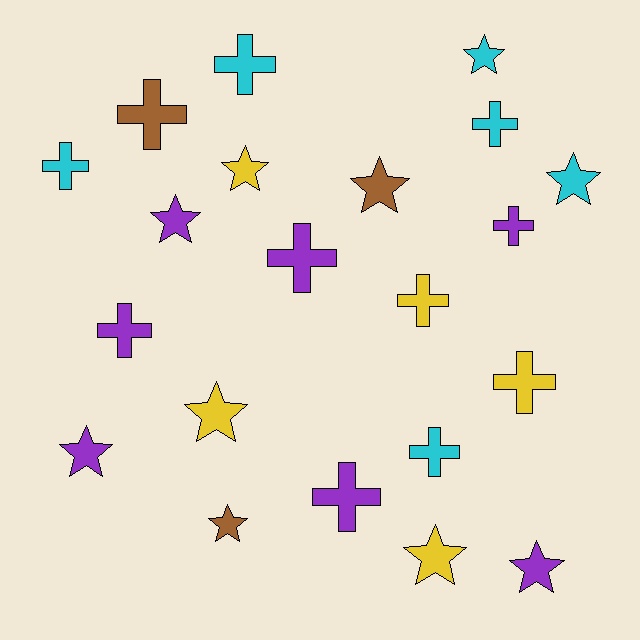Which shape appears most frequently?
Cross, with 11 objects.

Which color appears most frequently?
Purple, with 7 objects.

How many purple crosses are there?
There are 4 purple crosses.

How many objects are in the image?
There are 21 objects.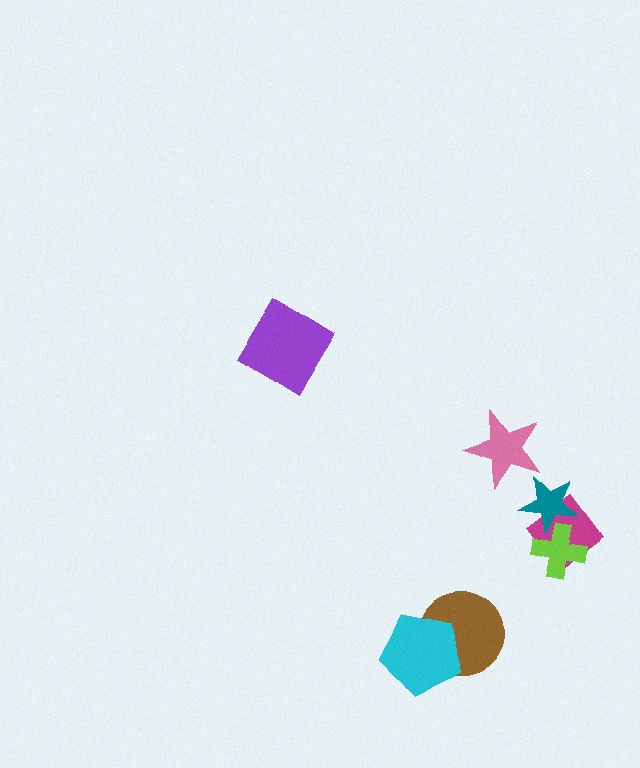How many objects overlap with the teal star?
2 objects overlap with the teal star.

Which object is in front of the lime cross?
The teal star is in front of the lime cross.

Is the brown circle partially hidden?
Yes, it is partially covered by another shape.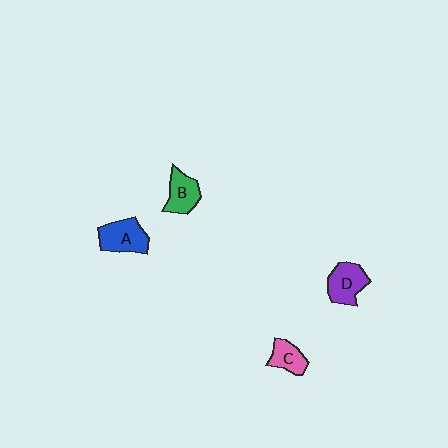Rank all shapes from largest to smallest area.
From largest to smallest: A (blue), D (purple), B (green), C (pink).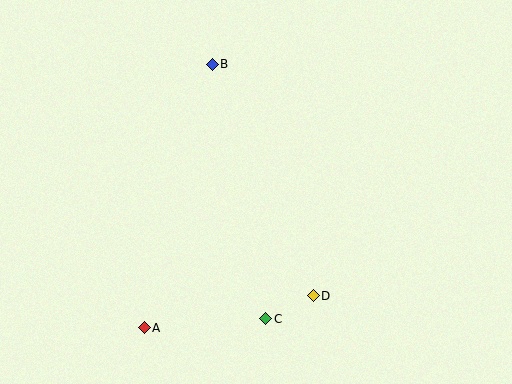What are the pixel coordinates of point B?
Point B is at (212, 64).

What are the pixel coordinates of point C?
Point C is at (266, 319).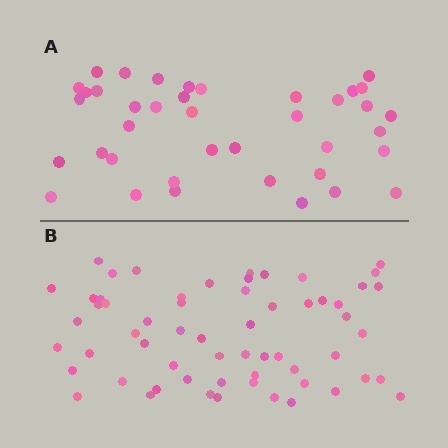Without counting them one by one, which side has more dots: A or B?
Region B (the bottom region) has more dots.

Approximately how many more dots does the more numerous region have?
Region B has approximately 20 more dots than region A.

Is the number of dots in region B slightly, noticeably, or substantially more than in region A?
Region B has substantially more. The ratio is roughly 1.5 to 1.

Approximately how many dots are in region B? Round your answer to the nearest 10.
About 60 dots.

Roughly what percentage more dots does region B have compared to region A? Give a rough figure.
About 55% more.